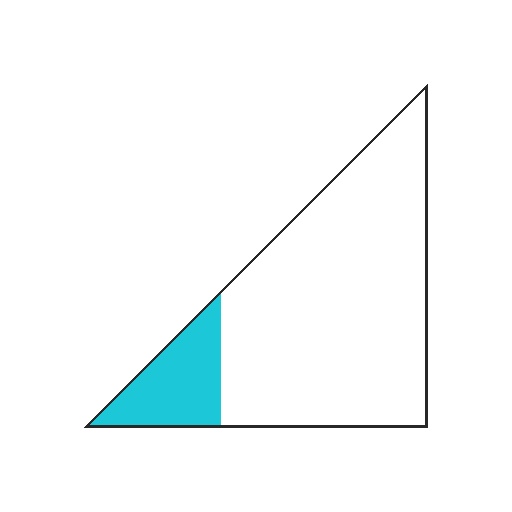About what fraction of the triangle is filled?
About one sixth (1/6).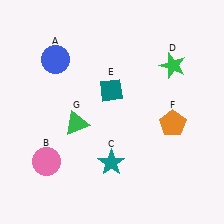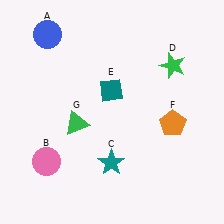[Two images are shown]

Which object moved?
The blue circle (A) moved up.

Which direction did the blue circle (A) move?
The blue circle (A) moved up.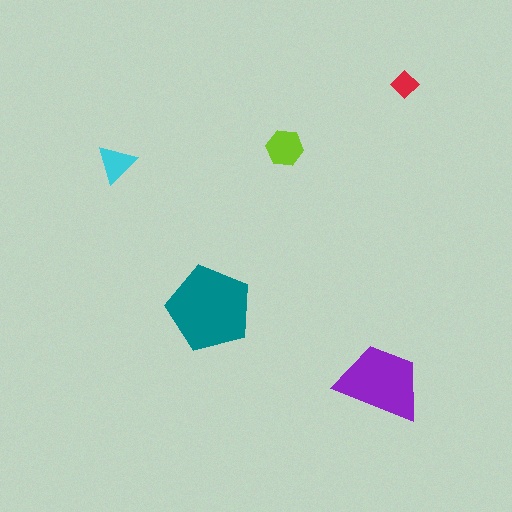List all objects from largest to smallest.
The teal pentagon, the purple trapezoid, the lime hexagon, the cyan triangle, the red diamond.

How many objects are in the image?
There are 5 objects in the image.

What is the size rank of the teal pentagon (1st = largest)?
1st.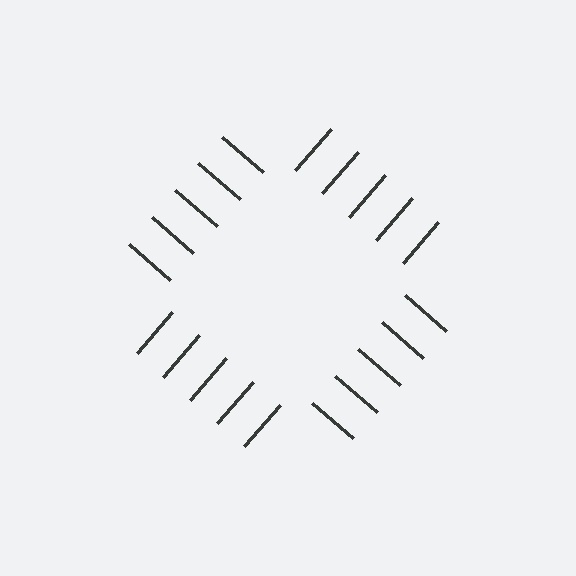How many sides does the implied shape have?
4 sides — the line-ends trace a square.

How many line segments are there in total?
20 — 5 along each of the 4 edges.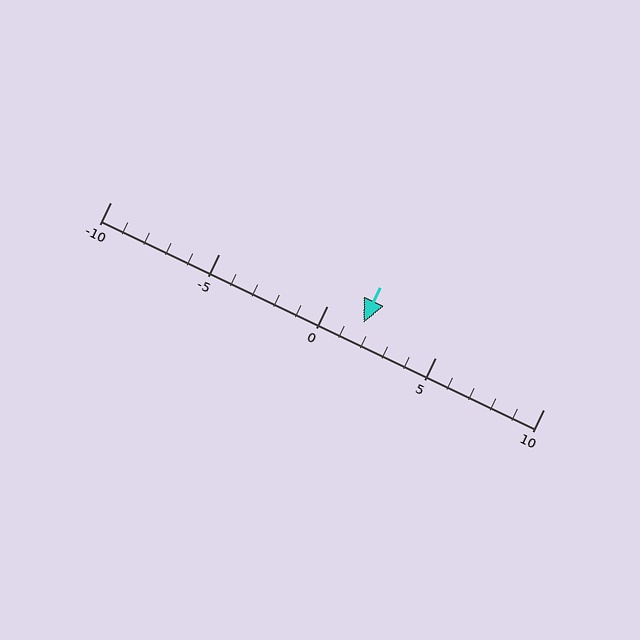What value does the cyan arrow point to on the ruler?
The cyan arrow points to approximately 2.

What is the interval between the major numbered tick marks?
The major tick marks are spaced 5 units apart.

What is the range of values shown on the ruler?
The ruler shows values from -10 to 10.